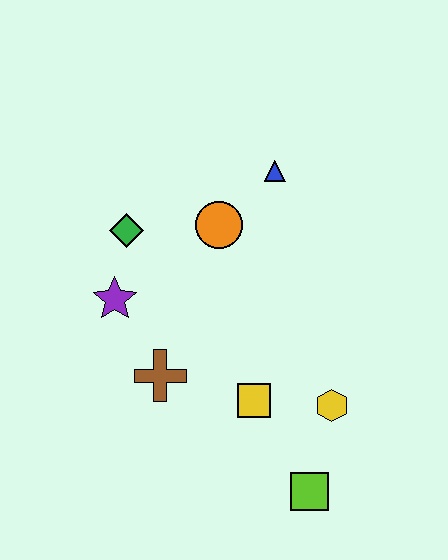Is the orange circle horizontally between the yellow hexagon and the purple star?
Yes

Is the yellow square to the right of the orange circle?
Yes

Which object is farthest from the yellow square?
The blue triangle is farthest from the yellow square.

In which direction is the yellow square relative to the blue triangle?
The yellow square is below the blue triangle.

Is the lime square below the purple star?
Yes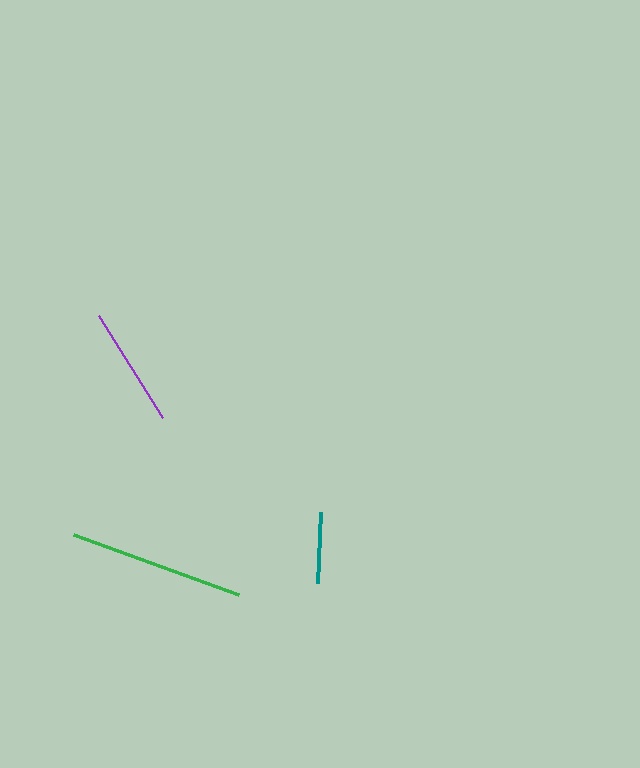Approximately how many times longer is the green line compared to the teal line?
The green line is approximately 2.5 times the length of the teal line.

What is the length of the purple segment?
The purple segment is approximately 120 pixels long.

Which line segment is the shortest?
The teal line is the shortest at approximately 70 pixels.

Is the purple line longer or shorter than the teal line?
The purple line is longer than the teal line.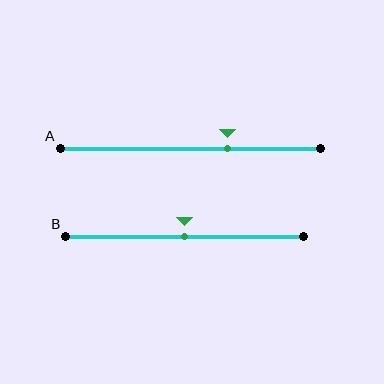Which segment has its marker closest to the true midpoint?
Segment B has its marker closest to the true midpoint.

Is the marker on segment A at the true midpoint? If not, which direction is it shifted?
No, the marker on segment A is shifted to the right by about 14% of the segment length.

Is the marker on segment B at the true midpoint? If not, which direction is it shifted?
Yes, the marker on segment B is at the true midpoint.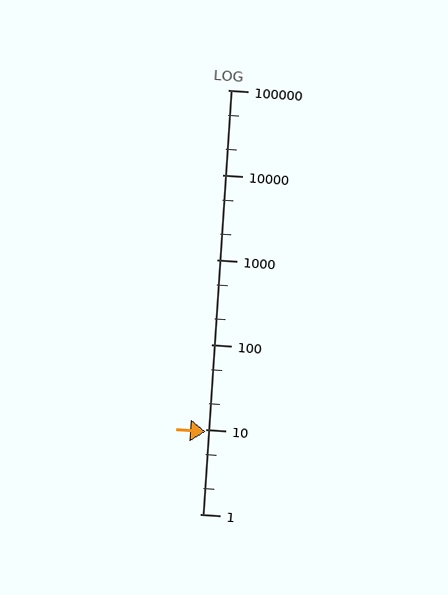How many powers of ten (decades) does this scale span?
The scale spans 5 decades, from 1 to 100000.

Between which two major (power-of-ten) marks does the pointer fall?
The pointer is between 1 and 10.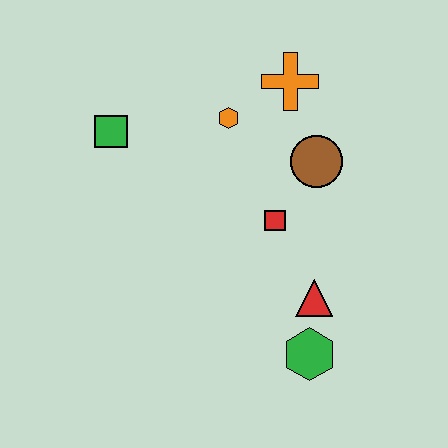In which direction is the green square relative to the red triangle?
The green square is to the left of the red triangle.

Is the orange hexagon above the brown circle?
Yes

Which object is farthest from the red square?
The green square is farthest from the red square.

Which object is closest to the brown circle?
The red square is closest to the brown circle.